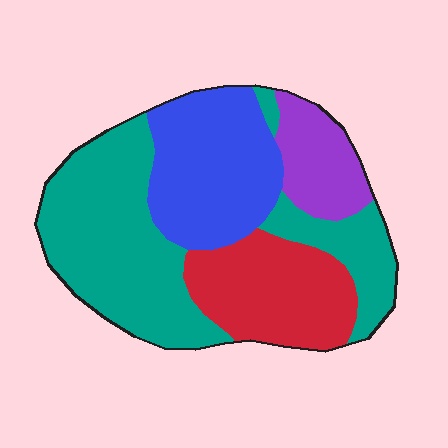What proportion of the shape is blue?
Blue takes up about one quarter (1/4) of the shape.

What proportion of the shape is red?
Red covers roughly 20% of the shape.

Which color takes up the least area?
Purple, at roughly 10%.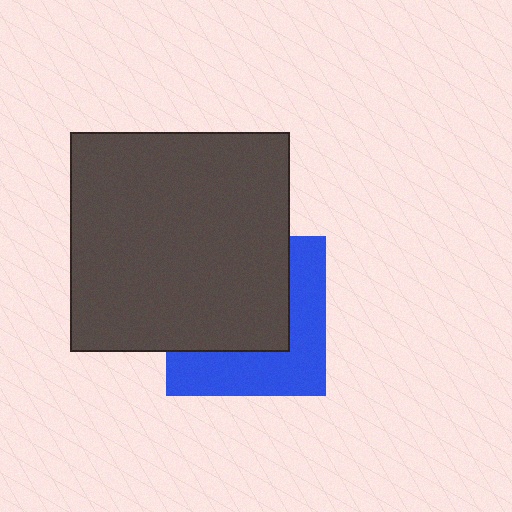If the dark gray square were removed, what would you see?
You would see the complete blue square.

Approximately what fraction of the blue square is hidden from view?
Roughly 56% of the blue square is hidden behind the dark gray square.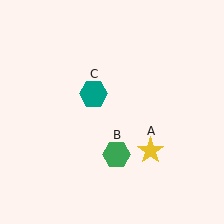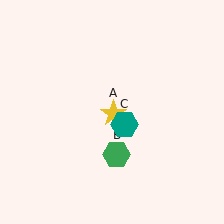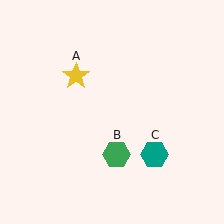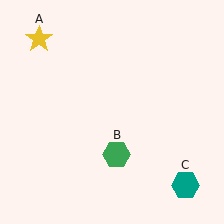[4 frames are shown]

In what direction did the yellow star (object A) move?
The yellow star (object A) moved up and to the left.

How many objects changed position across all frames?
2 objects changed position: yellow star (object A), teal hexagon (object C).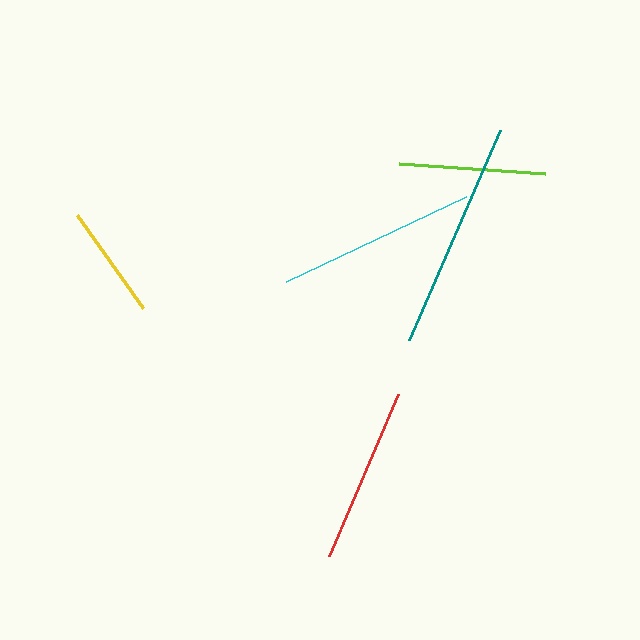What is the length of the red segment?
The red segment is approximately 177 pixels long.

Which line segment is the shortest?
The yellow line is the shortest at approximately 115 pixels.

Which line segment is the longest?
The teal line is the longest at approximately 229 pixels.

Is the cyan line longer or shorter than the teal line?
The teal line is longer than the cyan line.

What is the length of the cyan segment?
The cyan segment is approximately 199 pixels long.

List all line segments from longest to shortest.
From longest to shortest: teal, cyan, red, lime, yellow.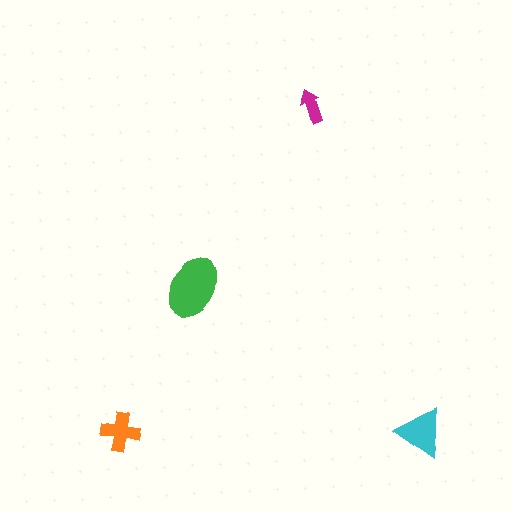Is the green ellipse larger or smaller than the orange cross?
Larger.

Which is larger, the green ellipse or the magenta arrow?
The green ellipse.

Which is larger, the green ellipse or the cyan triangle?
The green ellipse.